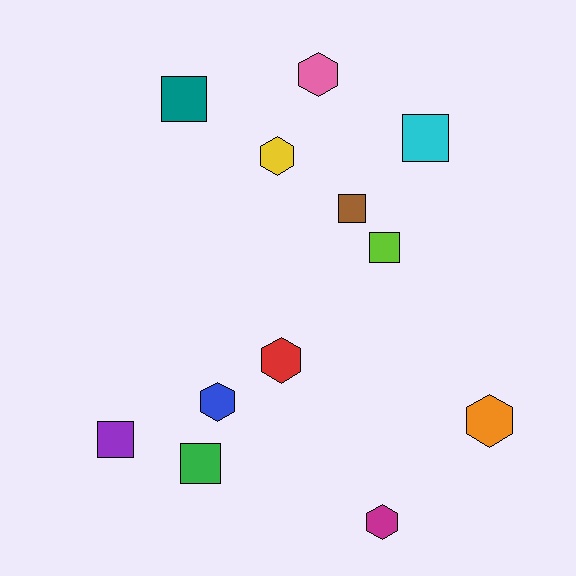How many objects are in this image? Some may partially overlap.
There are 12 objects.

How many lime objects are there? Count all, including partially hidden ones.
There is 1 lime object.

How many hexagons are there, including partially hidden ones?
There are 6 hexagons.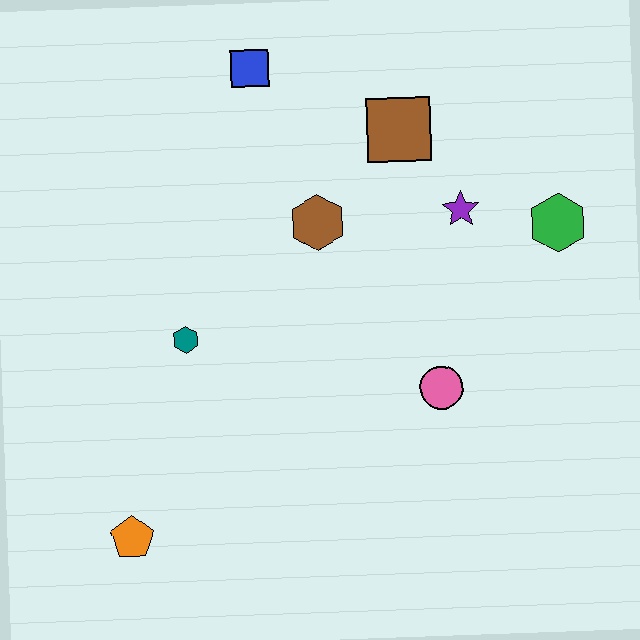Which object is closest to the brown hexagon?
The brown square is closest to the brown hexagon.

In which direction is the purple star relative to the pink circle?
The purple star is above the pink circle.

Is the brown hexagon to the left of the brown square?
Yes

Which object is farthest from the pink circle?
The blue square is farthest from the pink circle.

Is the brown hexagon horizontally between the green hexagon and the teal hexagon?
Yes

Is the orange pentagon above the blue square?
No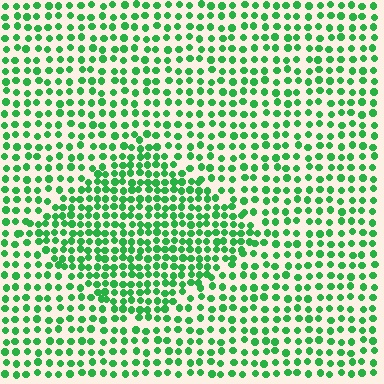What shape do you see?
I see a diamond.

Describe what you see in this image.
The image contains small green elements arranged at two different densities. A diamond-shaped region is visible where the elements are more densely packed than the surrounding area.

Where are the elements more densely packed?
The elements are more densely packed inside the diamond boundary.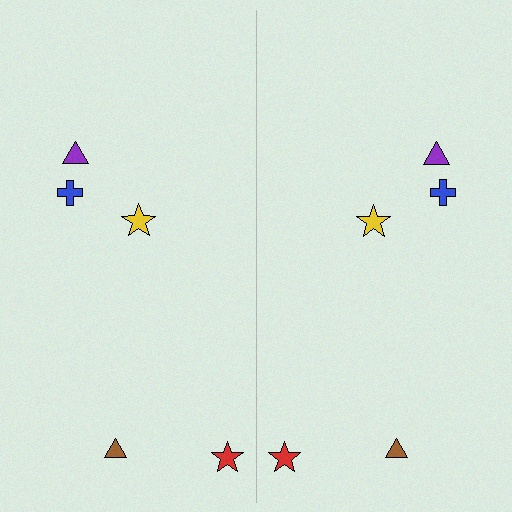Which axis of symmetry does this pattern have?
The pattern has a vertical axis of symmetry running through the center of the image.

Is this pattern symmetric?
Yes, this pattern has bilateral (reflection) symmetry.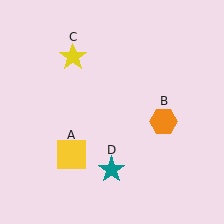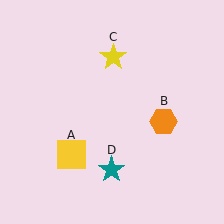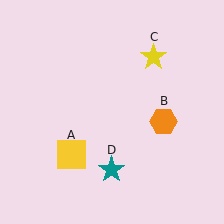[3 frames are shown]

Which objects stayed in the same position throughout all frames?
Yellow square (object A) and orange hexagon (object B) and teal star (object D) remained stationary.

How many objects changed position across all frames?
1 object changed position: yellow star (object C).